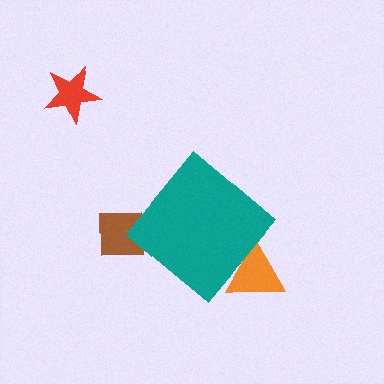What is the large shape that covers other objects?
A teal diamond.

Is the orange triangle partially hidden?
Yes, the orange triangle is partially hidden behind the teal diamond.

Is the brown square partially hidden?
Yes, the brown square is partially hidden behind the teal diamond.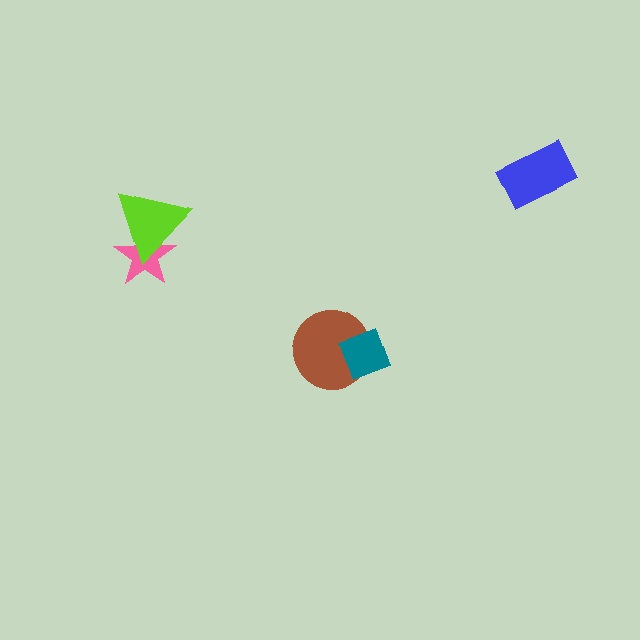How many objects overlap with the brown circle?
1 object overlaps with the brown circle.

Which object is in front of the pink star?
The lime triangle is in front of the pink star.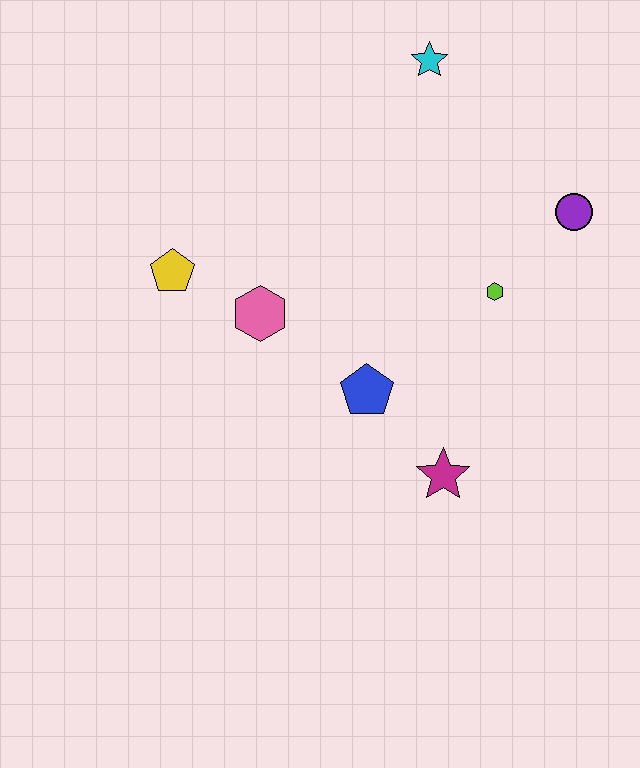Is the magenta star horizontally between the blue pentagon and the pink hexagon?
No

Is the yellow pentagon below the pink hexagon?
No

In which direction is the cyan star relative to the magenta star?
The cyan star is above the magenta star.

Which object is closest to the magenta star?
The blue pentagon is closest to the magenta star.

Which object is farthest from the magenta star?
The cyan star is farthest from the magenta star.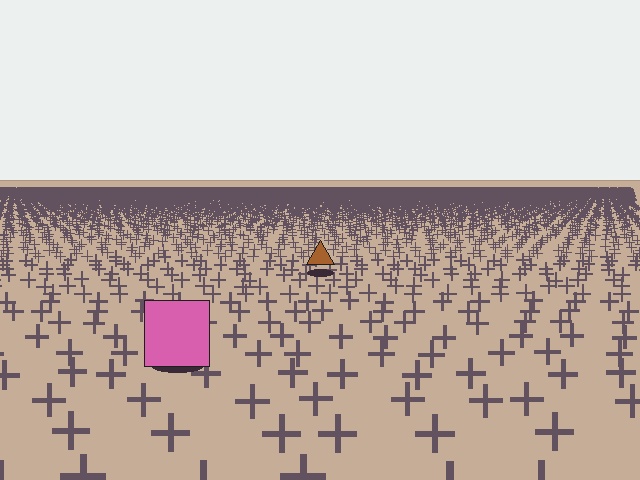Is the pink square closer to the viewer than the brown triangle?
Yes. The pink square is closer — you can tell from the texture gradient: the ground texture is coarser near it.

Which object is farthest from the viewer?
The brown triangle is farthest from the viewer. It appears smaller and the ground texture around it is denser.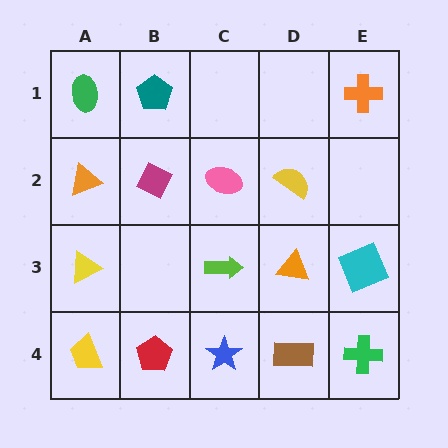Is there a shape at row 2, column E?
No, that cell is empty.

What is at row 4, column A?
A yellow trapezoid.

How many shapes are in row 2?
4 shapes.